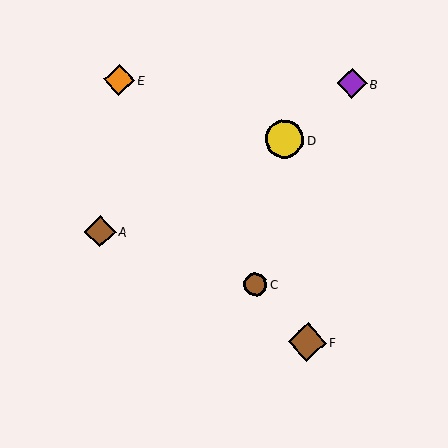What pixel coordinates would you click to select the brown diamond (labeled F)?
Click at (307, 342) to select the brown diamond F.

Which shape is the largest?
The yellow circle (labeled D) is the largest.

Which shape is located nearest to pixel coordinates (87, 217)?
The brown diamond (labeled A) at (100, 231) is nearest to that location.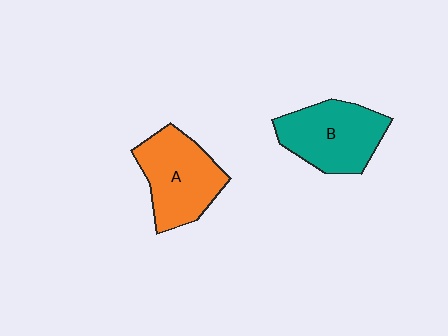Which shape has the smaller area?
Shape B (teal).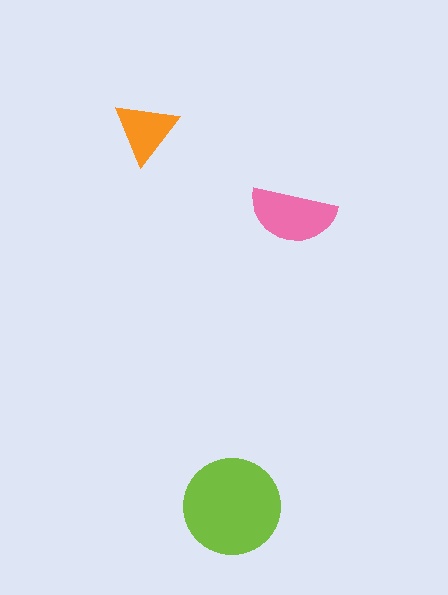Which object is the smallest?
The orange triangle.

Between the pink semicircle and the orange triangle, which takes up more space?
The pink semicircle.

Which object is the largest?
The lime circle.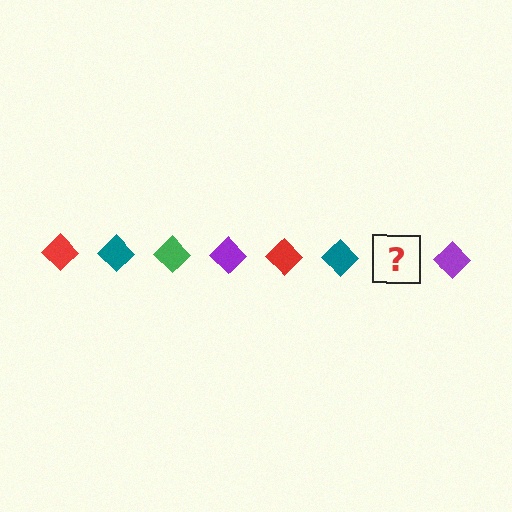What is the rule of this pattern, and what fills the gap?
The rule is that the pattern cycles through red, teal, green, purple diamonds. The gap should be filled with a green diamond.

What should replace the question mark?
The question mark should be replaced with a green diamond.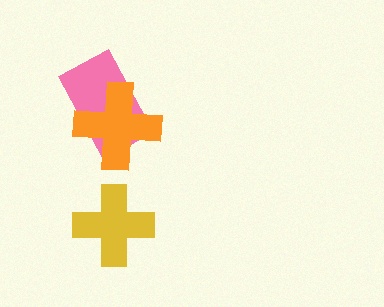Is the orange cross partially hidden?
No, no other shape covers it.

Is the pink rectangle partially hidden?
Yes, it is partially covered by another shape.